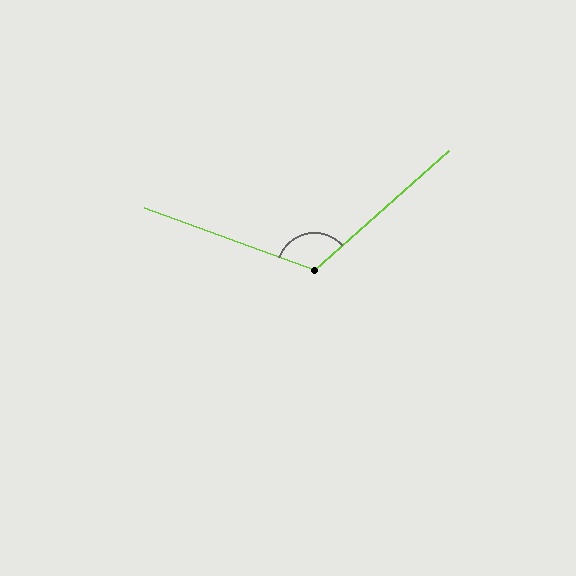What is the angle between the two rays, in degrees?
Approximately 118 degrees.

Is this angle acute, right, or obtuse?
It is obtuse.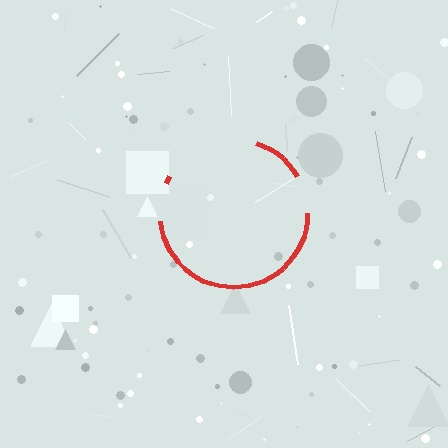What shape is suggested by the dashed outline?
The dashed outline suggests a circle.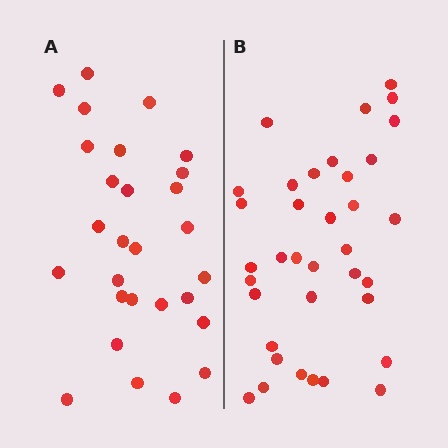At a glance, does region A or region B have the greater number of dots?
Region B (the right region) has more dots.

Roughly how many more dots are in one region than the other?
Region B has roughly 8 or so more dots than region A.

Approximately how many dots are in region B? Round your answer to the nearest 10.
About 40 dots. (The exact count is 36, which rounds to 40.)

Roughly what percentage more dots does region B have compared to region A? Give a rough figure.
About 30% more.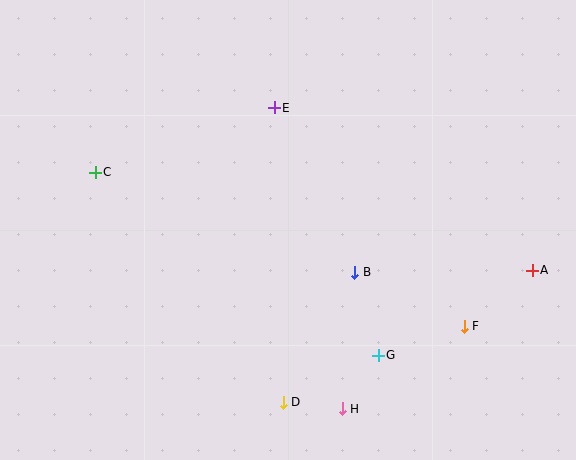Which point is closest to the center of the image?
Point B at (355, 272) is closest to the center.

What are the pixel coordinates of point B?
Point B is at (355, 272).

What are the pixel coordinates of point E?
Point E is at (274, 108).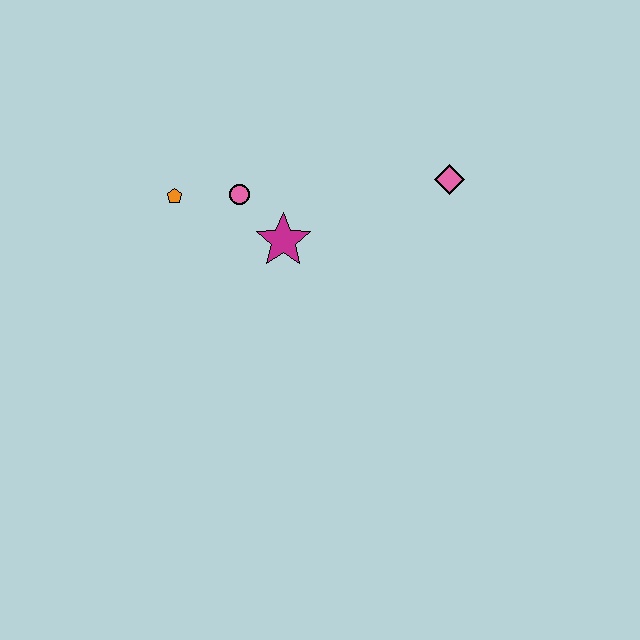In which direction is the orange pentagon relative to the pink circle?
The orange pentagon is to the left of the pink circle.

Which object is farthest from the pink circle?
The pink diamond is farthest from the pink circle.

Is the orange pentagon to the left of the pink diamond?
Yes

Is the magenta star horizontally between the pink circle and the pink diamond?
Yes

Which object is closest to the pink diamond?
The magenta star is closest to the pink diamond.